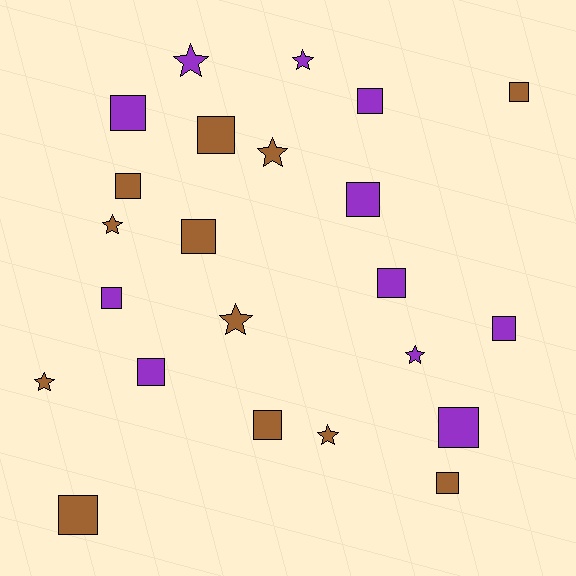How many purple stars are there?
There are 3 purple stars.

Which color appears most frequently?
Brown, with 12 objects.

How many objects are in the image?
There are 23 objects.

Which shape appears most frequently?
Square, with 15 objects.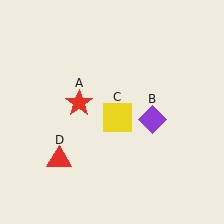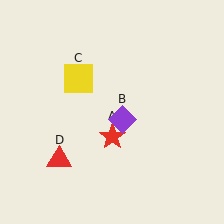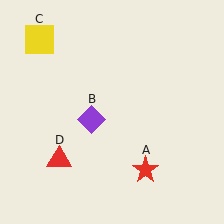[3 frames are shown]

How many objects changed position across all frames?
3 objects changed position: red star (object A), purple diamond (object B), yellow square (object C).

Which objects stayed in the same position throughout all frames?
Red triangle (object D) remained stationary.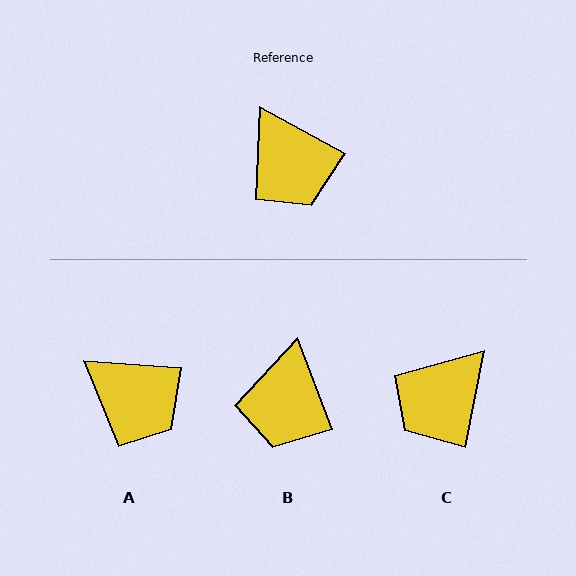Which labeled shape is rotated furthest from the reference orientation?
C, about 72 degrees away.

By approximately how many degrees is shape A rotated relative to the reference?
Approximately 24 degrees counter-clockwise.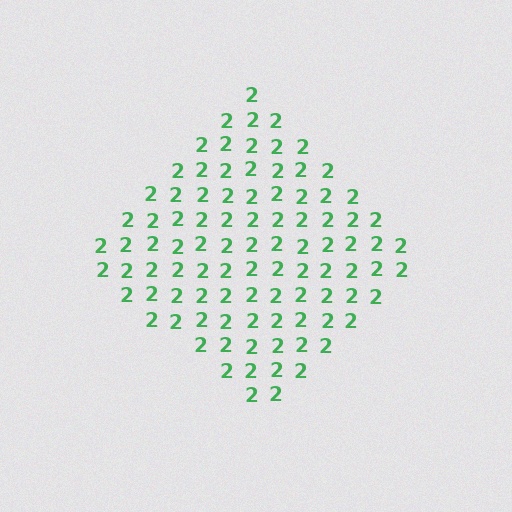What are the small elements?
The small elements are digit 2's.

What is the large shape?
The large shape is a diamond.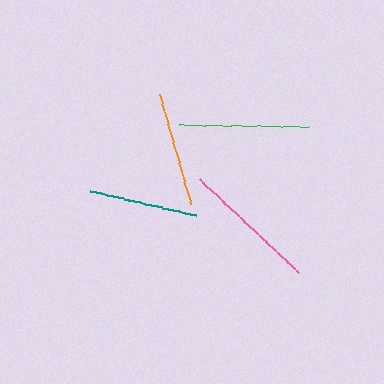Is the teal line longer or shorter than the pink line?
The pink line is longer than the teal line.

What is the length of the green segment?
The green segment is approximately 129 pixels long.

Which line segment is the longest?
The pink line is the longest at approximately 137 pixels.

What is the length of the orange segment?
The orange segment is approximately 114 pixels long.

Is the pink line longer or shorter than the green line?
The pink line is longer than the green line.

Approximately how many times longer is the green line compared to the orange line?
The green line is approximately 1.1 times the length of the orange line.